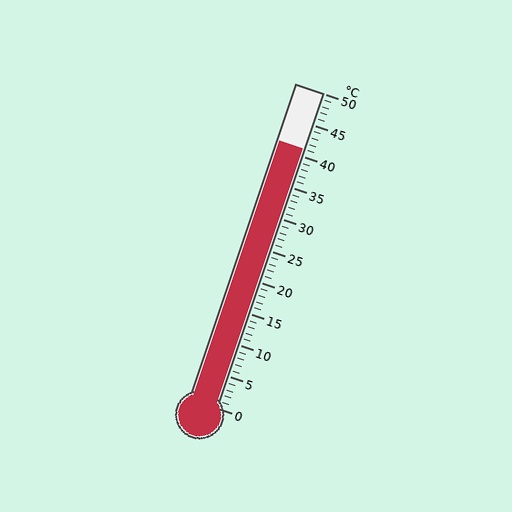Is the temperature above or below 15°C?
The temperature is above 15°C.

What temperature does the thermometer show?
The thermometer shows approximately 41°C.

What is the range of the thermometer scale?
The thermometer scale ranges from 0°C to 50°C.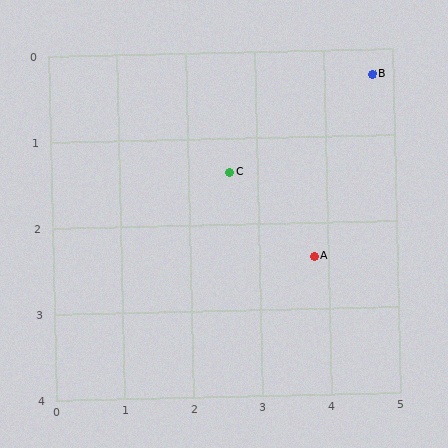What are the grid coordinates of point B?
Point B is at approximately (4.7, 0.3).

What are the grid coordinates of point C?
Point C is at approximately (2.6, 1.4).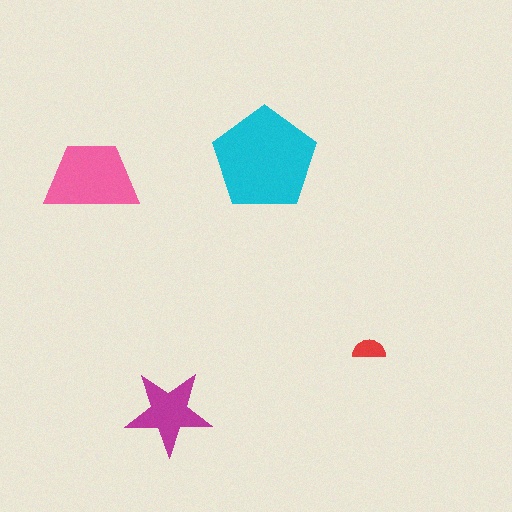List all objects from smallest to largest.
The red semicircle, the magenta star, the pink trapezoid, the cyan pentagon.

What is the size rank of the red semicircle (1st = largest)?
4th.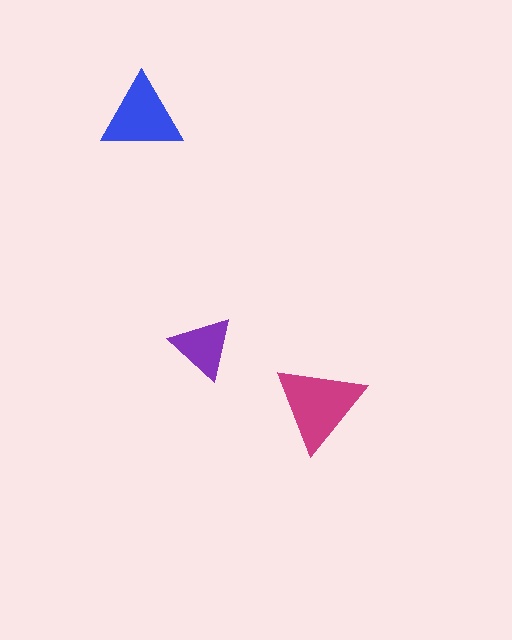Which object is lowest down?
The magenta triangle is bottommost.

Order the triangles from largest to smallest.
the magenta one, the blue one, the purple one.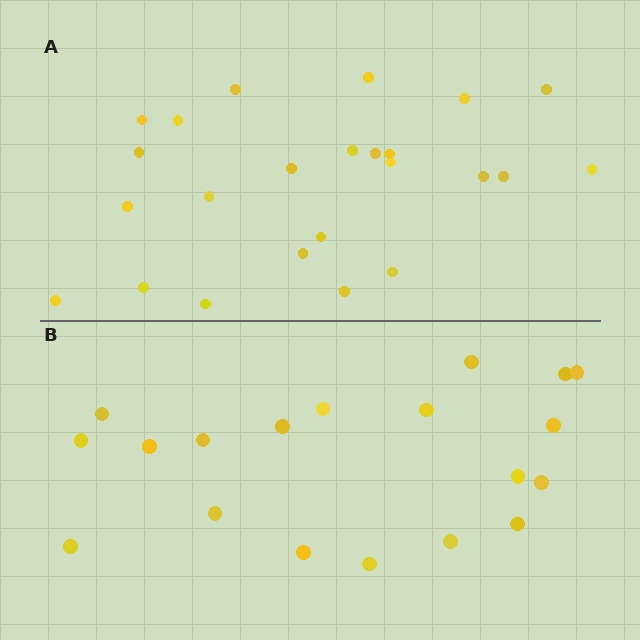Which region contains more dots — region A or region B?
Region A (the top region) has more dots.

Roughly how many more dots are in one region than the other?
Region A has about 5 more dots than region B.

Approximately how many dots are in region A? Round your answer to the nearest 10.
About 20 dots. (The exact count is 24, which rounds to 20.)